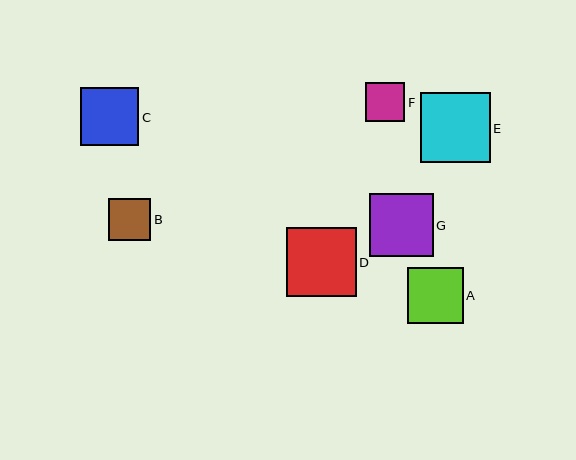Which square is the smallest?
Square F is the smallest with a size of approximately 39 pixels.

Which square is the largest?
Square E is the largest with a size of approximately 70 pixels.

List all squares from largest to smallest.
From largest to smallest: E, D, G, C, A, B, F.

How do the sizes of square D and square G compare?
Square D and square G are approximately the same size.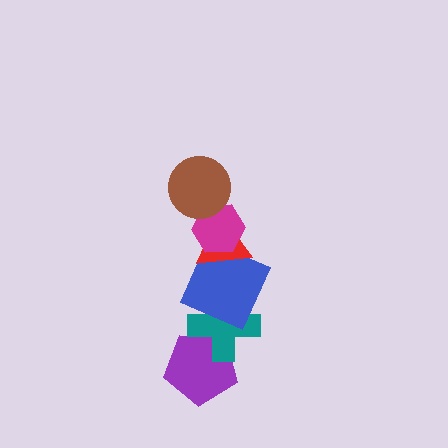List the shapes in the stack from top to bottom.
From top to bottom: the brown circle, the magenta hexagon, the red triangle, the blue square, the teal cross, the purple pentagon.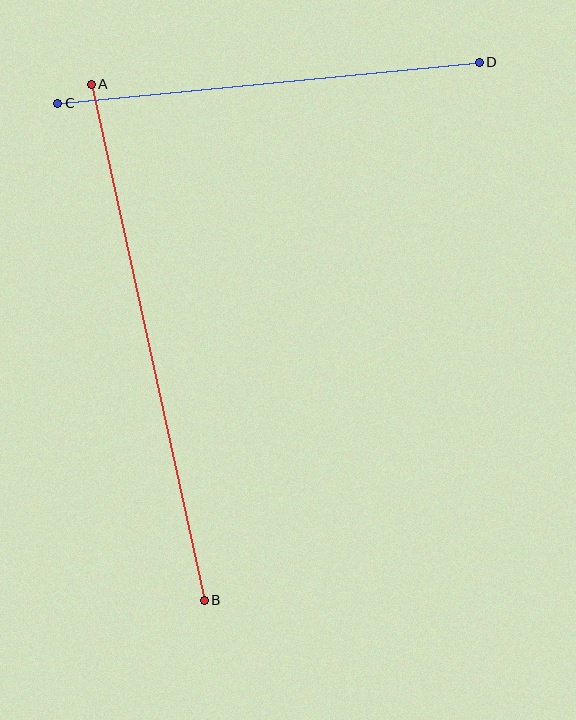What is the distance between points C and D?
The distance is approximately 424 pixels.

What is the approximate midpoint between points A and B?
The midpoint is at approximately (148, 342) pixels.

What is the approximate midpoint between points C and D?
The midpoint is at approximately (268, 83) pixels.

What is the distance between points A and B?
The distance is approximately 528 pixels.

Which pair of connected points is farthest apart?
Points A and B are farthest apart.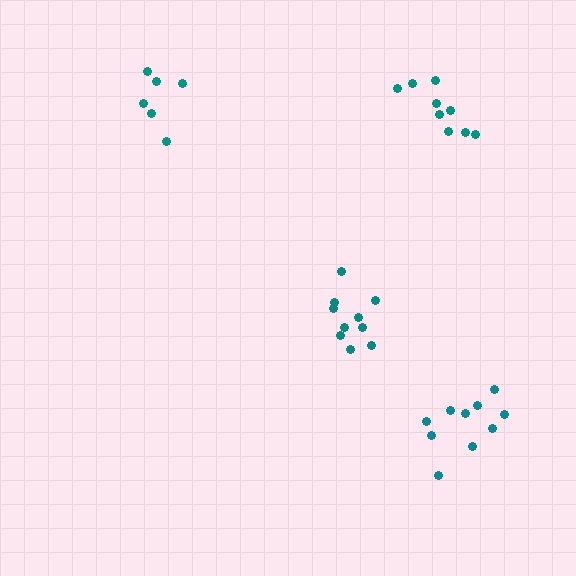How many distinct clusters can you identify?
There are 4 distinct clusters.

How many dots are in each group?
Group 1: 6 dots, Group 2: 10 dots, Group 3: 10 dots, Group 4: 9 dots (35 total).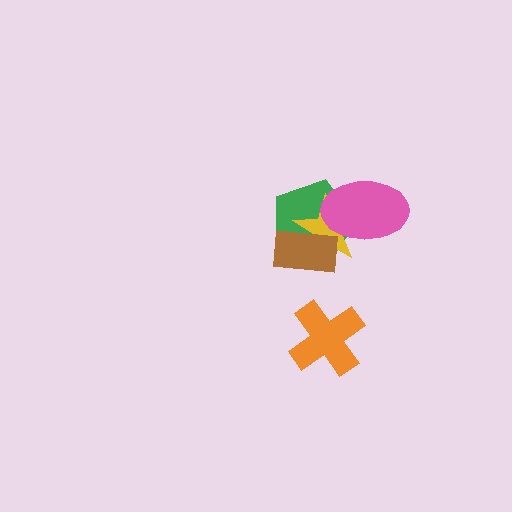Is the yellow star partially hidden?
Yes, it is partially covered by another shape.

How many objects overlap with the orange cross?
0 objects overlap with the orange cross.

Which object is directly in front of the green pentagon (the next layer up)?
The yellow star is directly in front of the green pentagon.